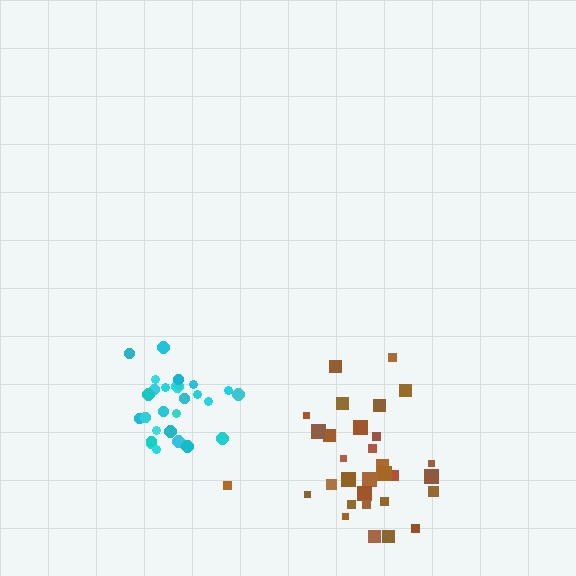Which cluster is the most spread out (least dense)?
Brown.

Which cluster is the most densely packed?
Cyan.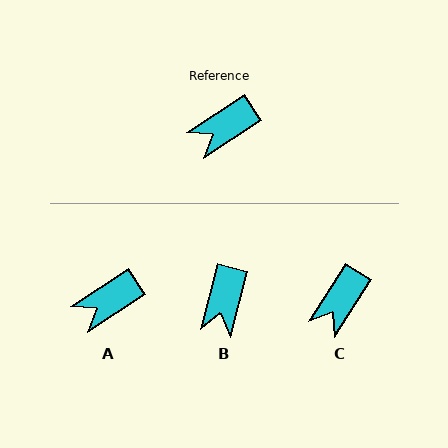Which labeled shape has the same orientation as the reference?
A.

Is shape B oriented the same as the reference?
No, it is off by about 42 degrees.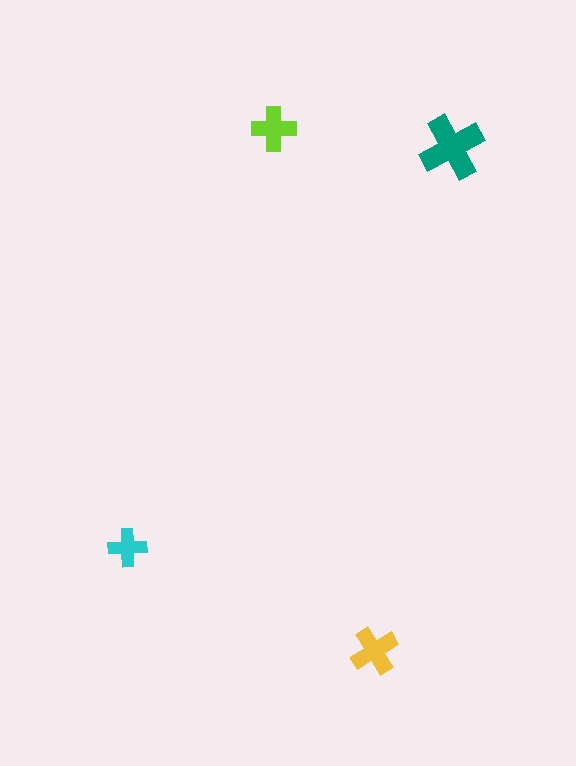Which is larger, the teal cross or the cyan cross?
The teal one.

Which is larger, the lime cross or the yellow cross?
The yellow one.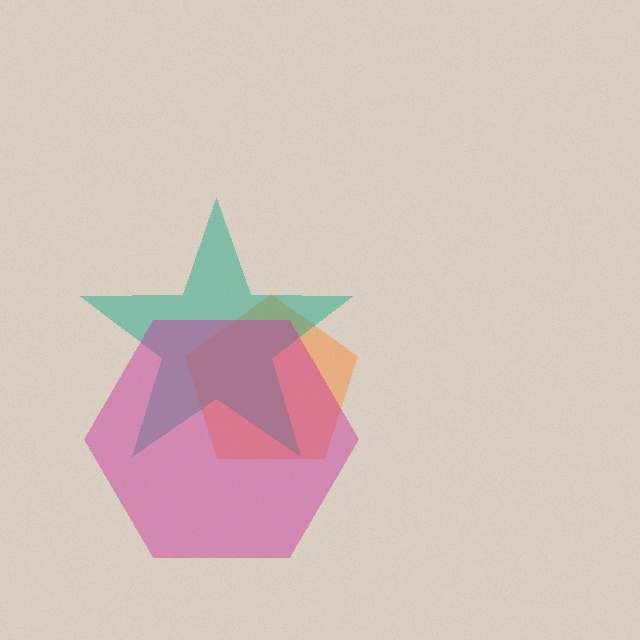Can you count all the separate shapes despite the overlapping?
Yes, there are 3 separate shapes.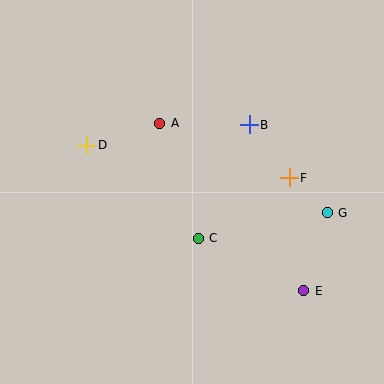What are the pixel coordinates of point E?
Point E is at (304, 291).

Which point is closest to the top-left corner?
Point D is closest to the top-left corner.